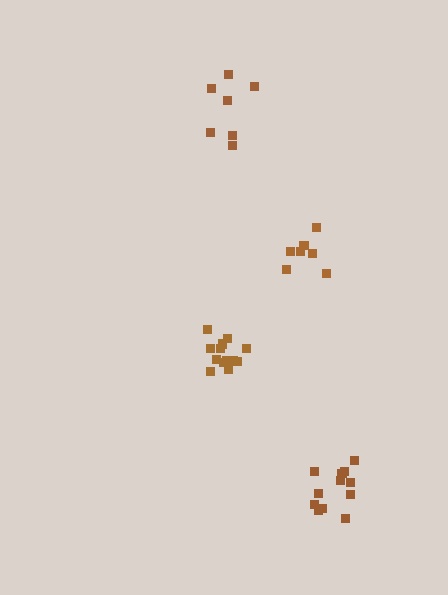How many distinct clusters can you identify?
There are 4 distinct clusters.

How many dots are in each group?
Group 1: 13 dots, Group 2: 7 dots, Group 3: 7 dots, Group 4: 12 dots (39 total).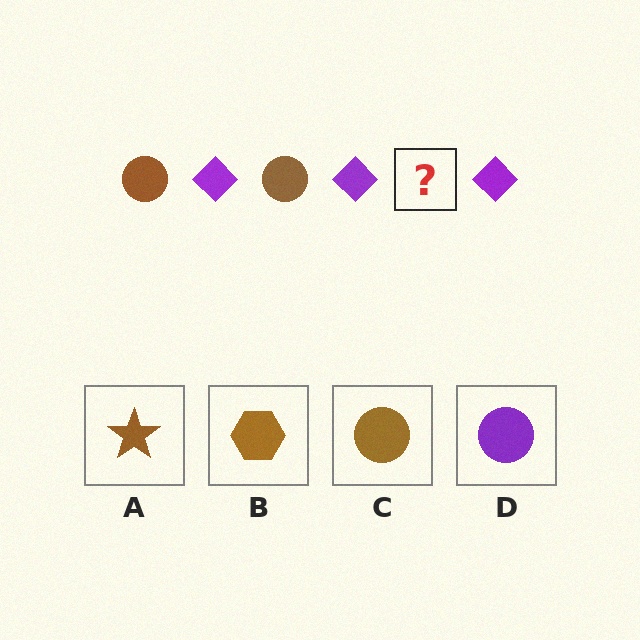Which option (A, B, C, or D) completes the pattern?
C.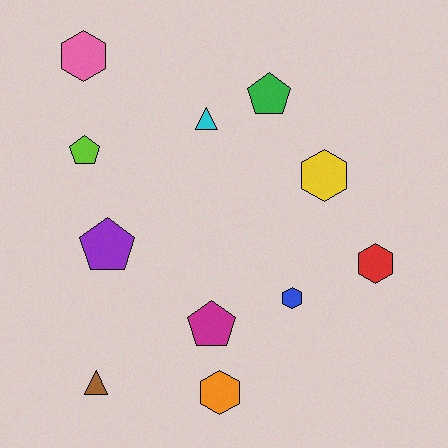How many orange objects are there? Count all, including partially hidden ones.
There is 1 orange object.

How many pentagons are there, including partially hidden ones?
There are 4 pentagons.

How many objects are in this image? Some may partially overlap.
There are 11 objects.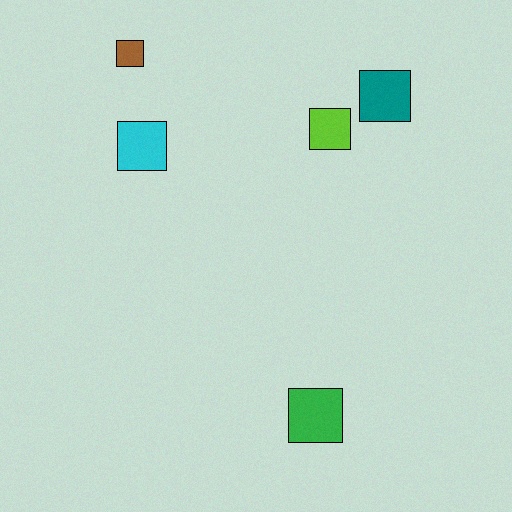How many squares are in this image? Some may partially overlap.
There are 5 squares.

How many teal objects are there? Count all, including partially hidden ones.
There is 1 teal object.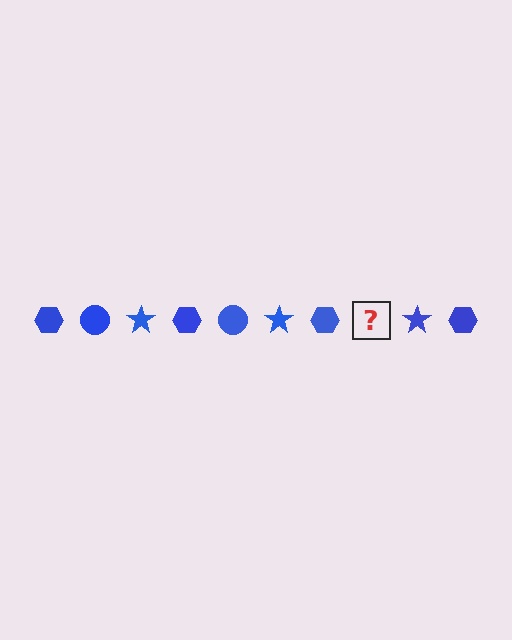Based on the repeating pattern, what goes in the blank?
The blank should be a blue circle.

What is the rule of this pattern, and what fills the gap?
The rule is that the pattern cycles through hexagon, circle, star shapes in blue. The gap should be filled with a blue circle.